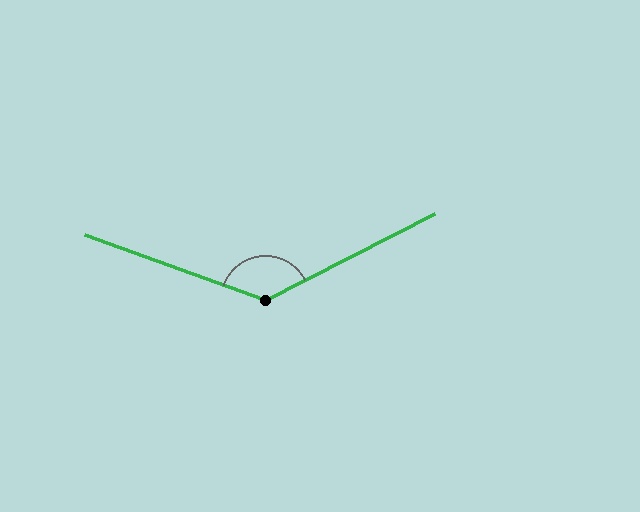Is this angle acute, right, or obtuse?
It is obtuse.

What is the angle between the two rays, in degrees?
Approximately 133 degrees.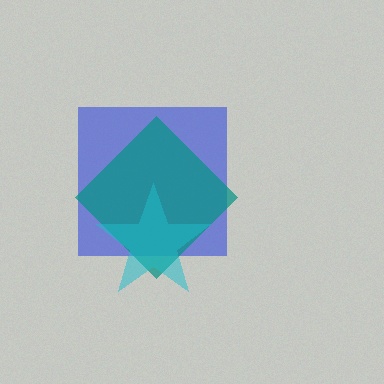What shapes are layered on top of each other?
The layered shapes are: a blue square, a teal diamond, a cyan star.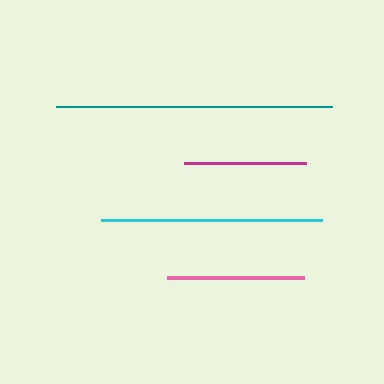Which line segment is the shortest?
The magenta line is the shortest at approximately 122 pixels.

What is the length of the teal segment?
The teal segment is approximately 276 pixels long.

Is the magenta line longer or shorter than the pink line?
The pink line is longer than the magenta line.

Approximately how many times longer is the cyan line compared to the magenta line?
The cyan line is approximately 1.8 times the length of the magenta line.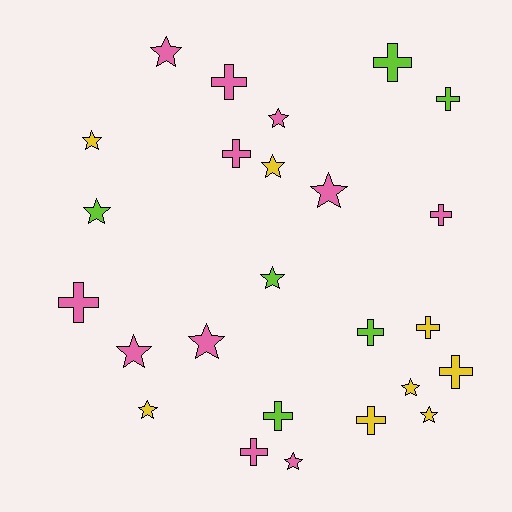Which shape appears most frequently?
Star, with 13 objects.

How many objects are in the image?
There are 25 objects.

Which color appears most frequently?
Pink, with 11 objects.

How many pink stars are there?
There are 6 pink stars.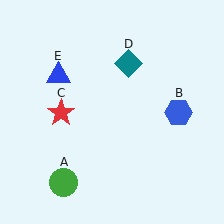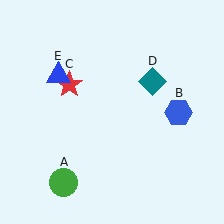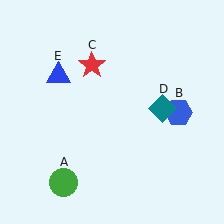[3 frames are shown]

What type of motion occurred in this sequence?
The red star (object C), teal diamond (object D) rotated clockwise around the center of the scene.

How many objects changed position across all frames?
2 objects changed position: red star (object C), teal diamond (object D).